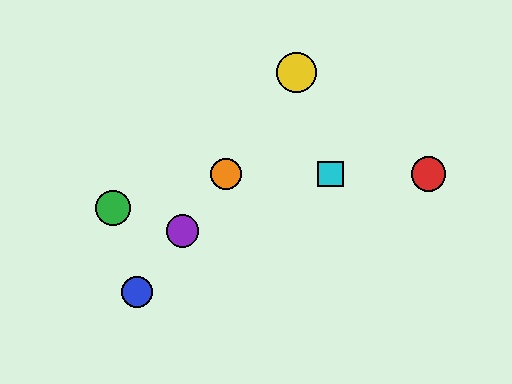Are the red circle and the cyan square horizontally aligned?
Yes, both are at y≈174.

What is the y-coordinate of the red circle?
The red circle is at y≈174.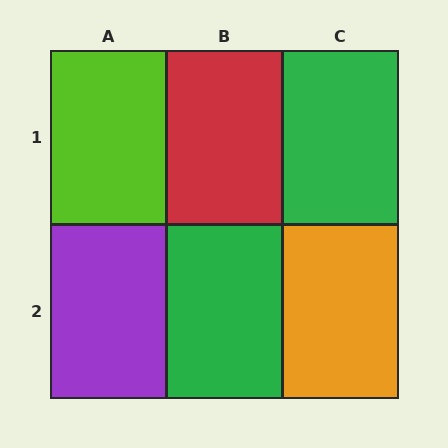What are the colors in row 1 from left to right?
Lime, red, green.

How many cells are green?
2 cells are green.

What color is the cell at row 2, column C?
Orange.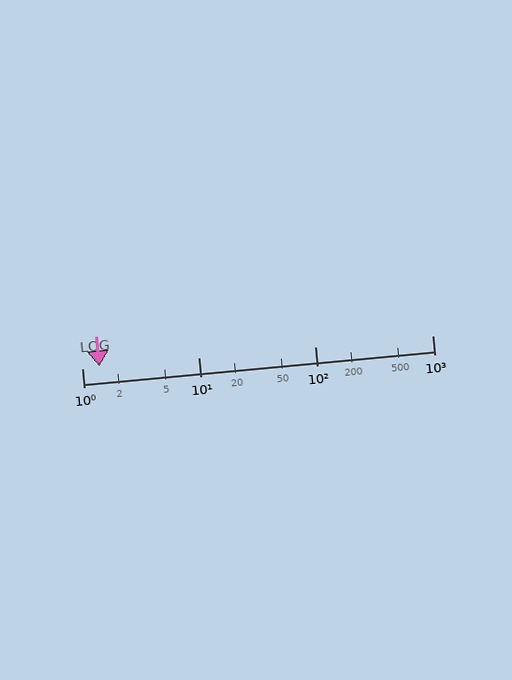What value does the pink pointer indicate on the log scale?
The pointer indicates approximately 1.4.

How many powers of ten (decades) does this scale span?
The scale spans 3 decades, from 1 to 1000.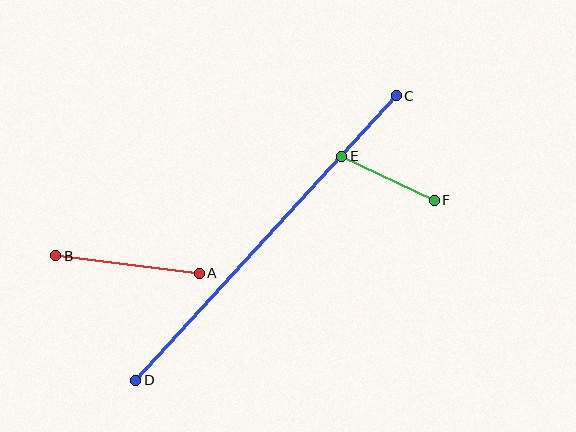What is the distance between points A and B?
The distance is approximately 145 pixels.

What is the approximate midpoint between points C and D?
The midpoint is at approximately (266, 238) pixels.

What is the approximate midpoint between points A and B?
The midpoint is at approximately (128, 265) pixels.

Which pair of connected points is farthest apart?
Points C and D are farthest apart.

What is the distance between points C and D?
The distance is approximately 385 pixels.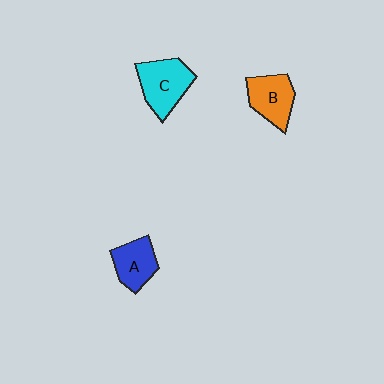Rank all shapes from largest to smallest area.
From largest to smallest: C (cyan), B (orange), A (blue).